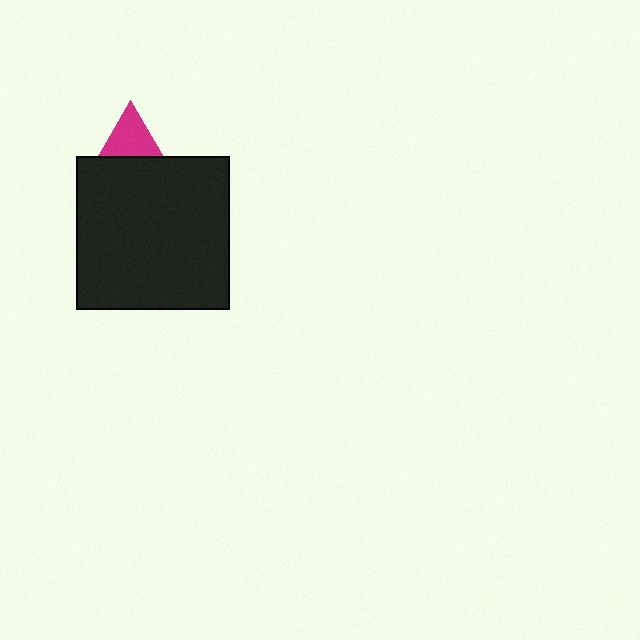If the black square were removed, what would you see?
You would see the complete magenta triangle.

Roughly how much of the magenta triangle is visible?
A small part of it is visible (roughly 44%).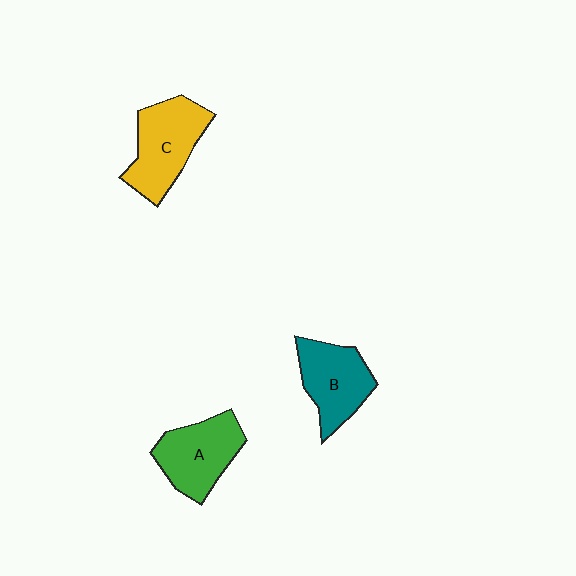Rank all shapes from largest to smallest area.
From largest to smallest: C (yellow), A (green), B (teal).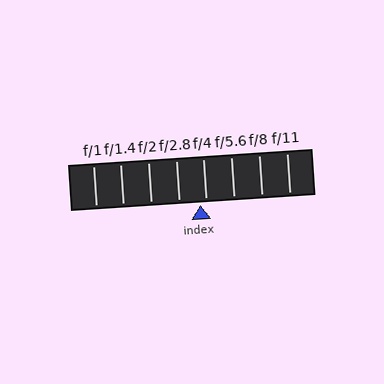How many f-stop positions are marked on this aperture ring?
There are 8 f-stop positions marked.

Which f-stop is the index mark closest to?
The index mark is closest to f/4.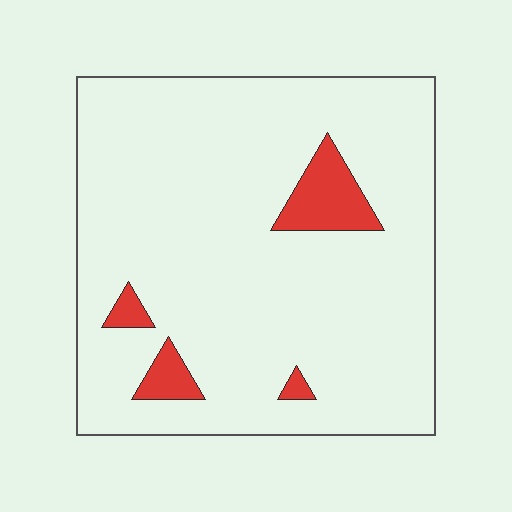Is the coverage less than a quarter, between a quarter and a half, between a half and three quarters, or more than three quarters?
Less than a quarter.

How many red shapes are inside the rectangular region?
4.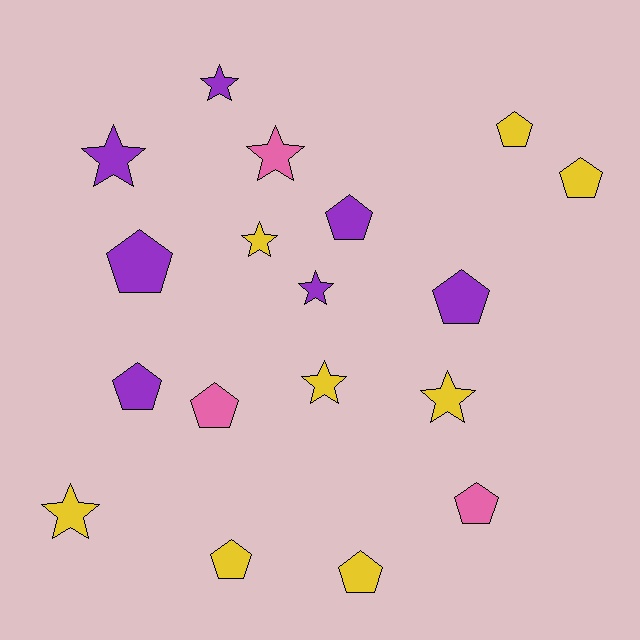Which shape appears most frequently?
Pentagon, with 10 objects.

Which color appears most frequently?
Yellow, with 8 objects.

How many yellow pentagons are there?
There are 4 yellow pentagons.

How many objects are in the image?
There are 18 objects.